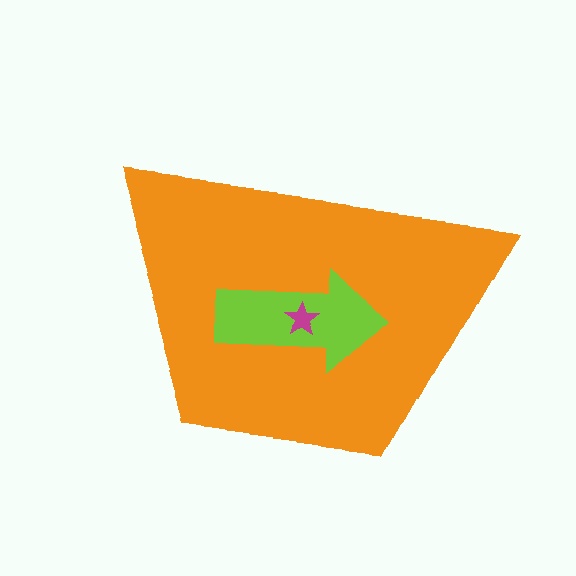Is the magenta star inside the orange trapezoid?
Yes.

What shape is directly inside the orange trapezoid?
The lime arrow.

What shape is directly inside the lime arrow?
The magenta star.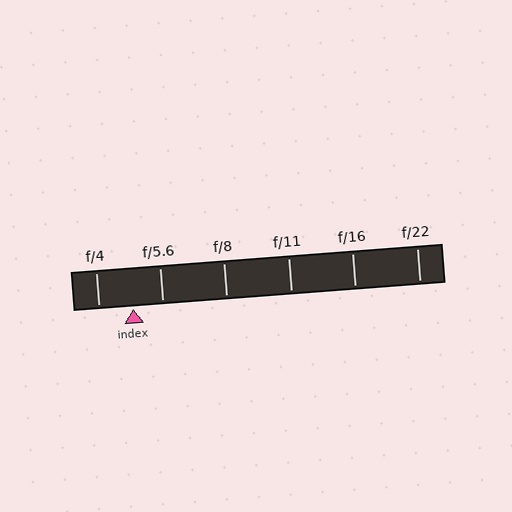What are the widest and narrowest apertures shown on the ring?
The widest aperture shown is f/4 and the narrowest is f/22.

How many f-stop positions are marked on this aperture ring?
There are 6 f-stop positions marked.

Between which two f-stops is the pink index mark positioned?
The index mark is between f/4 and f/5.6.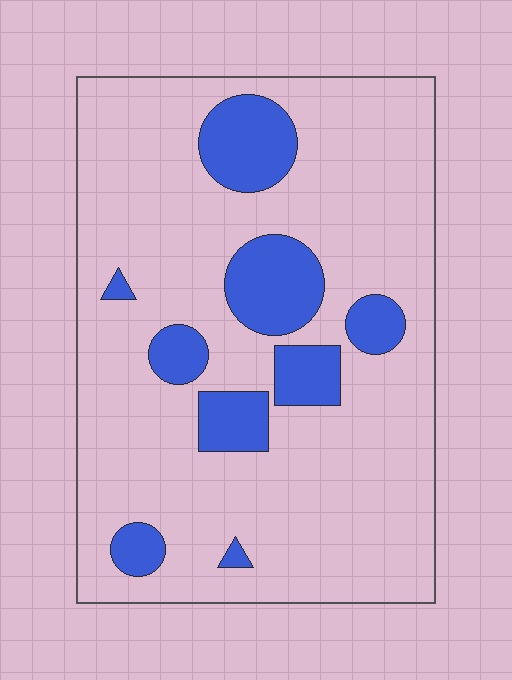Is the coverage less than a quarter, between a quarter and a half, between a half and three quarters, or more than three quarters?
Less than a quarter.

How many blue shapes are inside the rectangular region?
9.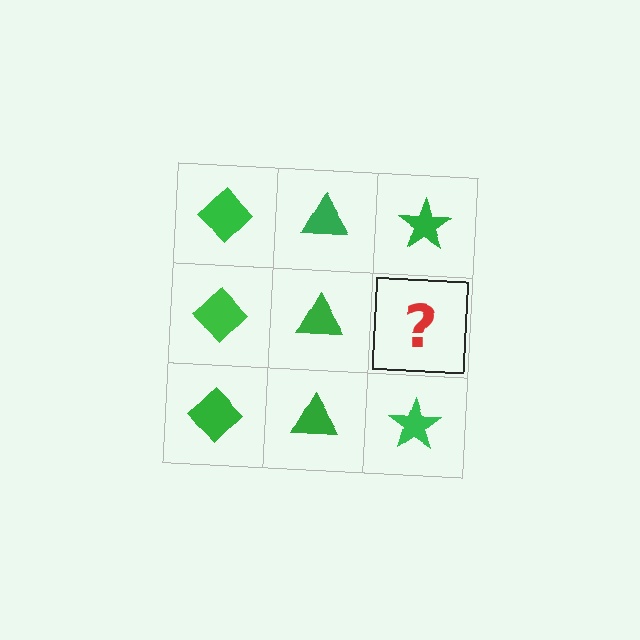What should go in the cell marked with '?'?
The missing cell should contain a green star.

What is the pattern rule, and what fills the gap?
The rule is that each column has a consistent shape. The gap should be filled with a green star.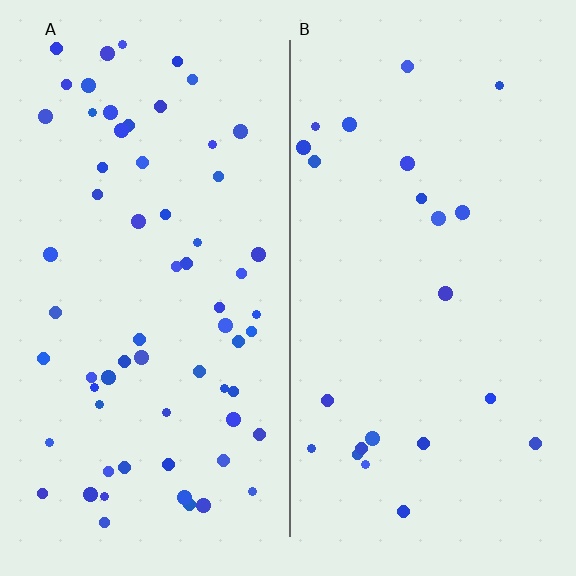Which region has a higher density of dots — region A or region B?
A (the left).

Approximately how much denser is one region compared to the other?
Approximately 2.9× — region A over region B.